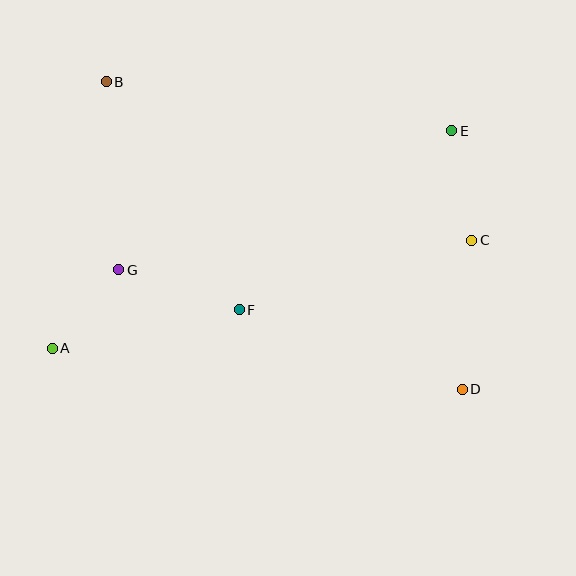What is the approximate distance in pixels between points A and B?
The distance between A and B is approximately 272 pixels.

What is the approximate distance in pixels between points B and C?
The distance between B and C is approximately 399 pixels.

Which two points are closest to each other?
Points A and G are closest to each other.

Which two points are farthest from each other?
Points B and D are farthest from each other.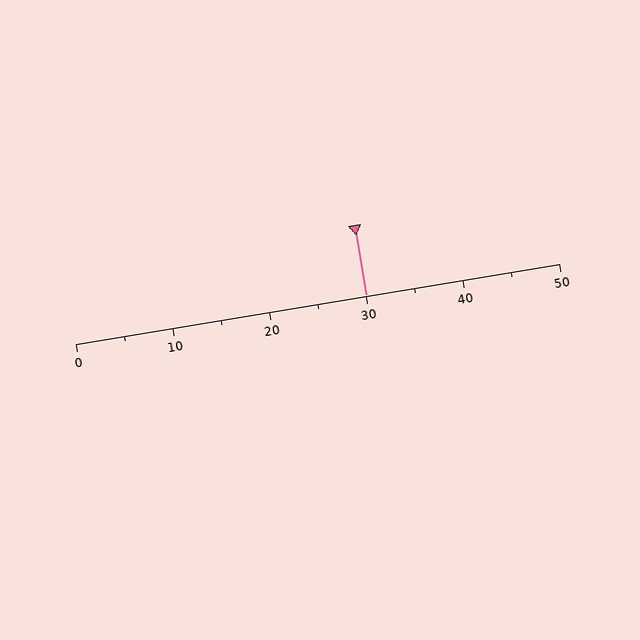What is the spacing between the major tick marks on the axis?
The major ticks are spaced 10 apart.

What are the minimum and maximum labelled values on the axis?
The axis runs from 0 to 50.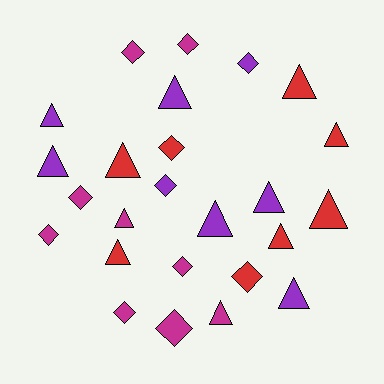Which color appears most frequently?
Magenta, with 9 objects.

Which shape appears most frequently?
Triangle, with 14 objects.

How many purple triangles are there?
There are 6 purple triangles.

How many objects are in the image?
There are 25 objects.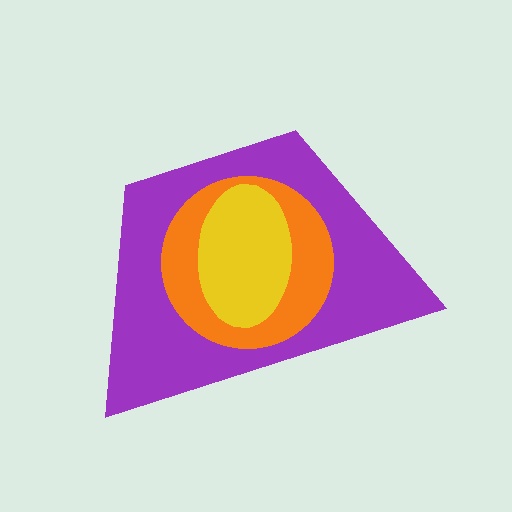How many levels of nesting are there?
3.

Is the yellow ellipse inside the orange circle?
Yes.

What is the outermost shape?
The purple trapezoid.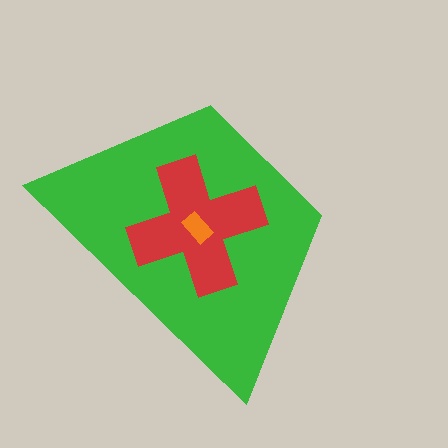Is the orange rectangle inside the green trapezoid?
Yes.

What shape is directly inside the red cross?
The orange rectangle.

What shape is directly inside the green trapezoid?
The red cross.